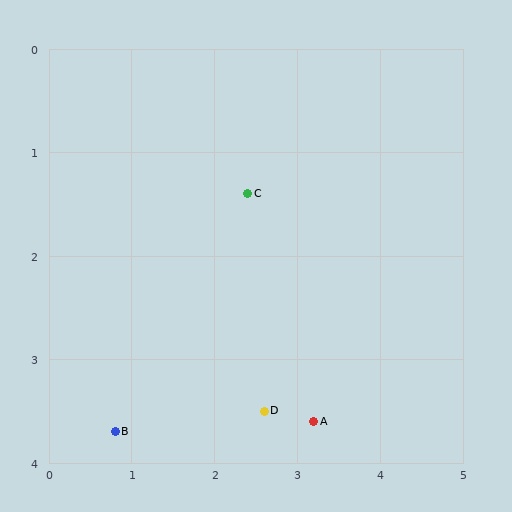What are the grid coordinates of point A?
Point A is at approximately (3.2, 3.6).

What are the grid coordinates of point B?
Point B is at approximately (0.8, 3.7).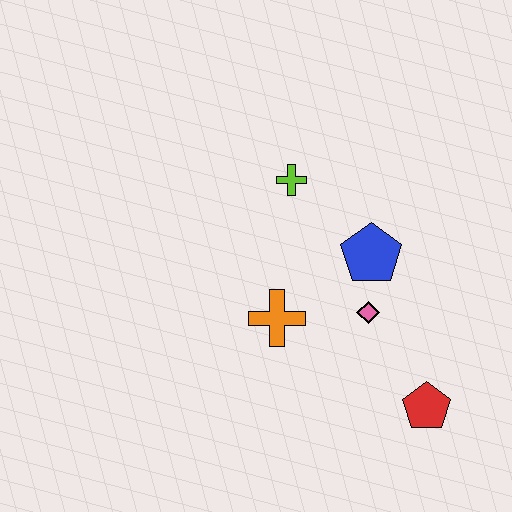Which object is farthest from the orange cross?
The red pentagon is farthest from the orange cross.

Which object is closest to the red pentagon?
The pink diamond is closest to the red pentagon.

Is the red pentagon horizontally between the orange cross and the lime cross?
No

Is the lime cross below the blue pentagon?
No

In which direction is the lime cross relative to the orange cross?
The lime cross is above the orange cross.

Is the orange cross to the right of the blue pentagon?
No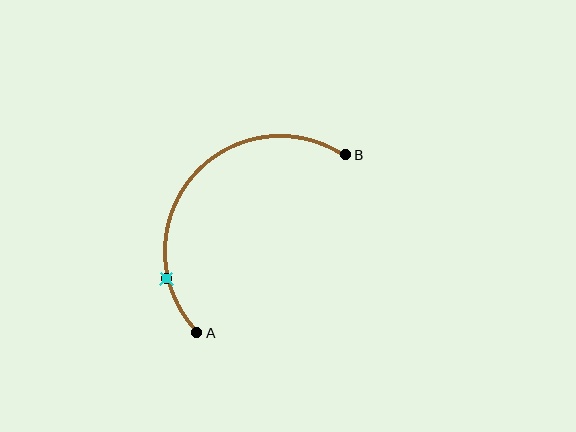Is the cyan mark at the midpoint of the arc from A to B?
No. The cyan mark lies on the arc but is closer to endpoint A. The arc midpoint would be at the point on the curve equidistant along the arc from both A and B.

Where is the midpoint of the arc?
The arc midpoint is the point on the curve farthest from the straight line joining A and B. It sits above and to the left of that line.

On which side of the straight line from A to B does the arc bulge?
The arc bulges above and to the left of the straight line connecting A and B.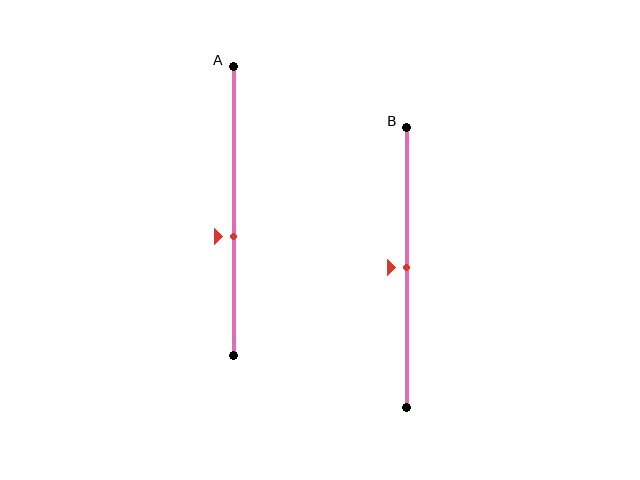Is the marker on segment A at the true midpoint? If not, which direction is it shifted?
No, the marker on segment A is shifted downward by about 9% of the segment length.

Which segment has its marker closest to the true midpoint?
Segment B has its marker closest to the true midpoint.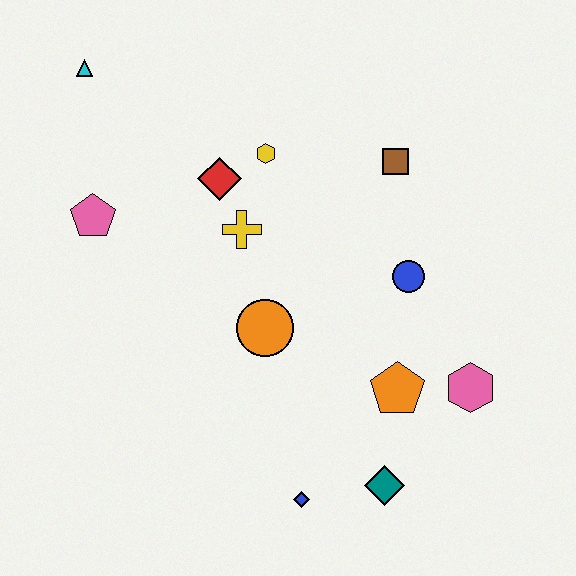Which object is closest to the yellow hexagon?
The red diamond is closest to the yellow hexagon.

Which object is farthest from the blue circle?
The cyan triangle is farthest from the blue circle.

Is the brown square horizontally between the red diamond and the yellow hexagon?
No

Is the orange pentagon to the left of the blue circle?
Yes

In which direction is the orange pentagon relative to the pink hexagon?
The orange pentagon is to the left of the pink hexagon.